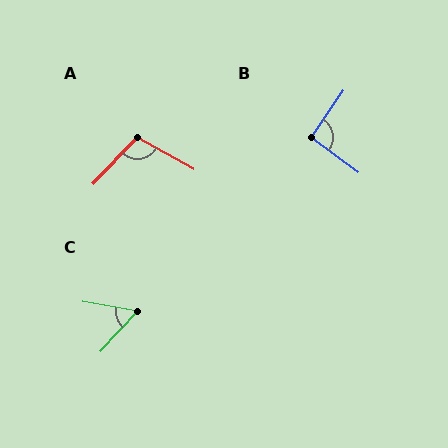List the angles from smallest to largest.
C (58°), B (92°), A (105°).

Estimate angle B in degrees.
Approximately 92 degrees.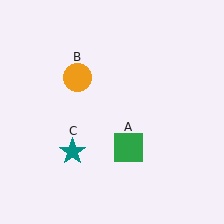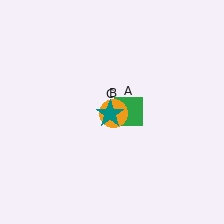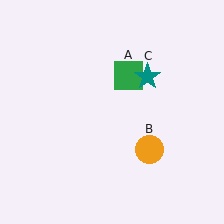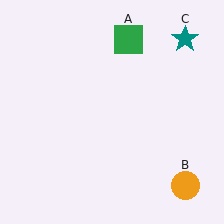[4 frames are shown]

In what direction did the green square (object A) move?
The green square (object A) moved up.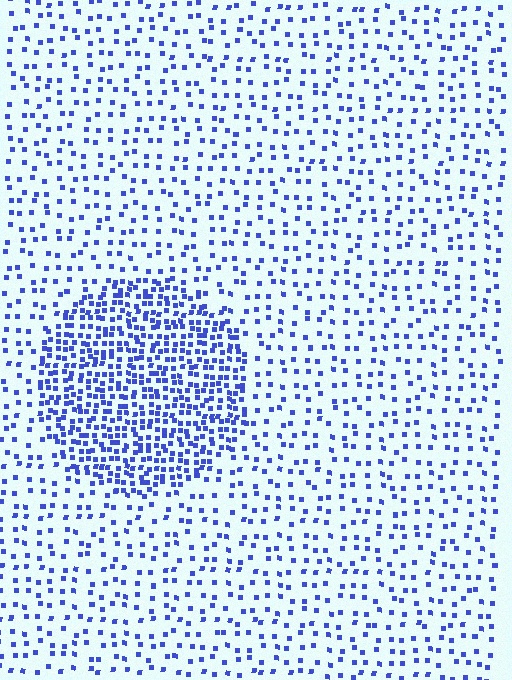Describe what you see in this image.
The image contains small blue elements arranged at two different densities. A circle-shaped region is visible where the elements are more densely packed than the surrounding area.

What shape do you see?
I see a circle.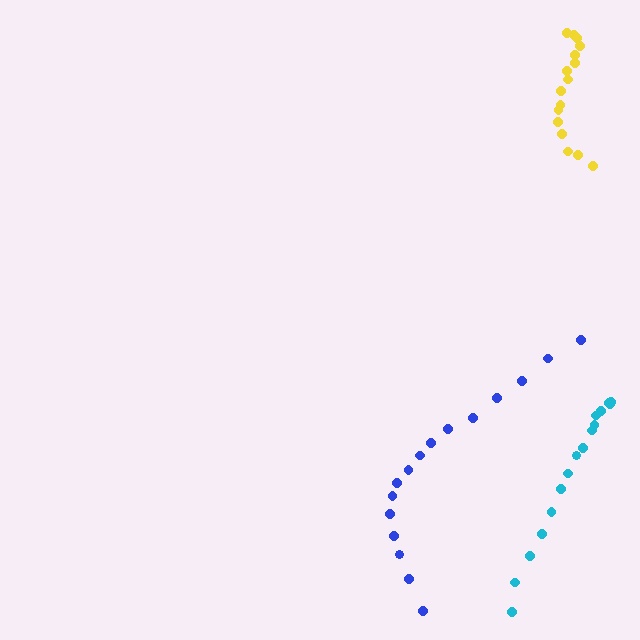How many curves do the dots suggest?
There are 3 distinct paths.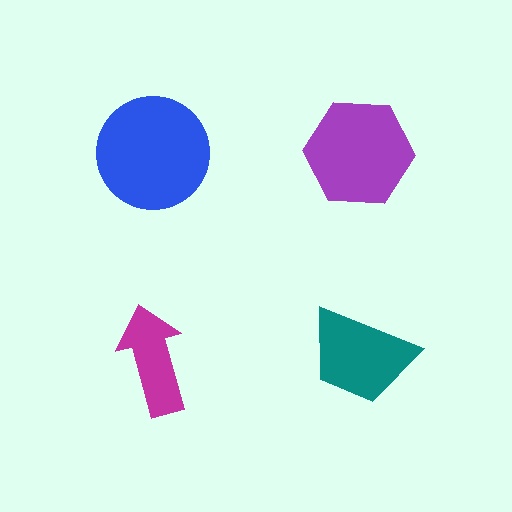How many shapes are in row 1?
2 shapes.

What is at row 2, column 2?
A teal trapezoid.